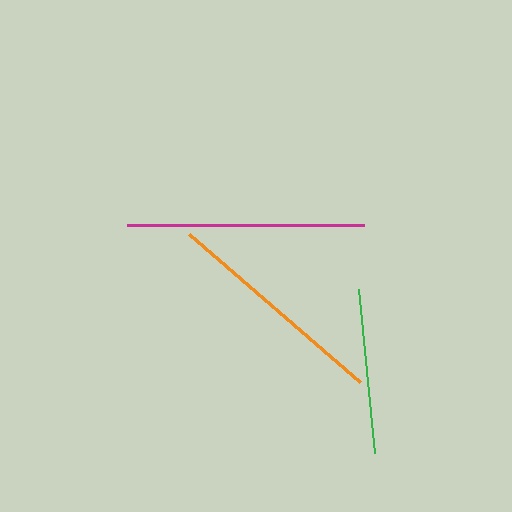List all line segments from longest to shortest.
From longest to shortest: magenta, orange, green.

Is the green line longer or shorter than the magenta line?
The magenta line is longer than the green line.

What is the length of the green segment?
The green segment is approximately 164 pixels long.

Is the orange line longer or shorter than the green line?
The orange line is longer than the green line.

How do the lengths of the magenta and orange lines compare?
The magenta and orange lines are approximately the same length.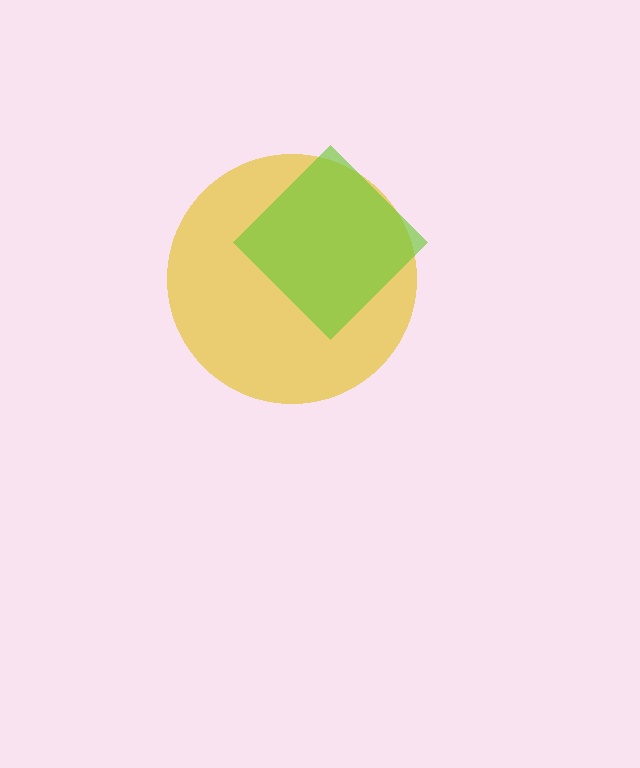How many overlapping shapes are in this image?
There are 2 overlapping shapes in the image.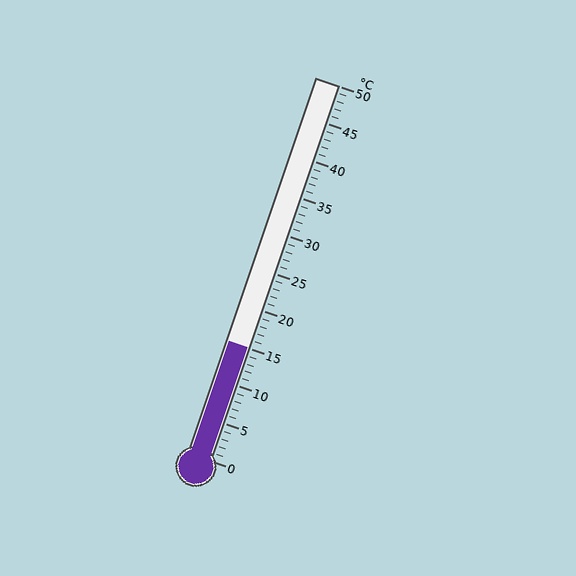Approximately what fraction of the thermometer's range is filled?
The thermometer is filled to approximately 30% of its range.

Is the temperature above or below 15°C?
The temperature is at 15°C.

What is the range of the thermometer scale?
The thermometer scale ranges from 0°C to 50°C.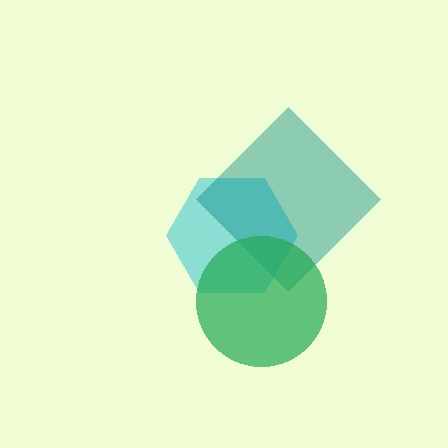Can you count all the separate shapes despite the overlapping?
Yes, there are 3 separate shapes.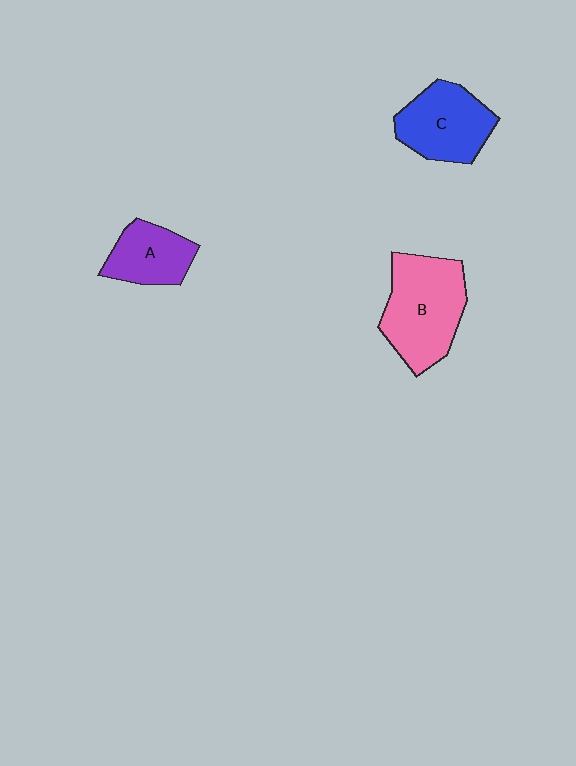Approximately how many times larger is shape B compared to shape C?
Approximately 1.3 times.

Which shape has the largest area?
Shape B (pink).